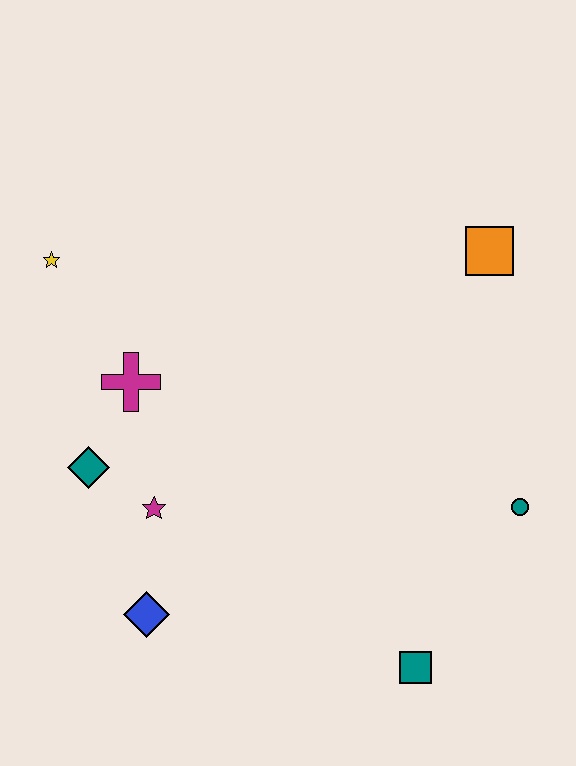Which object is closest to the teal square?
The teal circle is closest to the teal square.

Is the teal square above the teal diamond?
No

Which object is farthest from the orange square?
The blue diamond is farthest from the orange square.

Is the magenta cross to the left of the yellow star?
No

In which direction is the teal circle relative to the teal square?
The teal circle is above the teal square.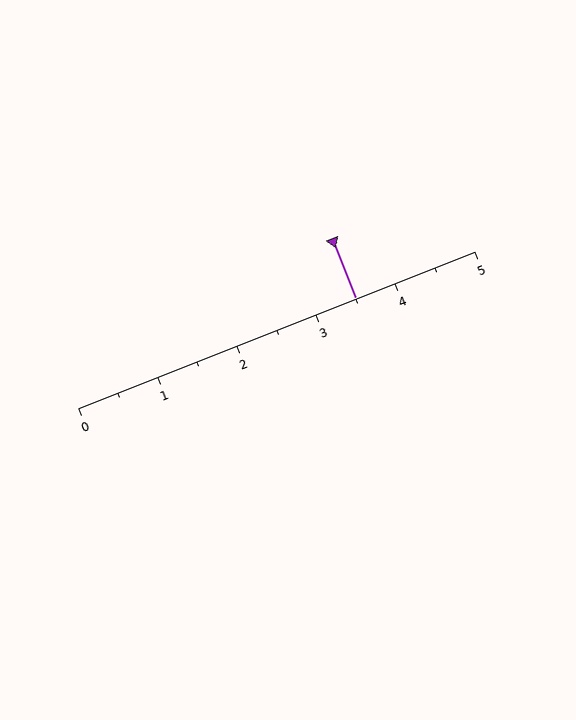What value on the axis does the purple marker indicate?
The marker indicates approximately 3.5.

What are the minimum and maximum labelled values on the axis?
The axis runs from 0 to 5.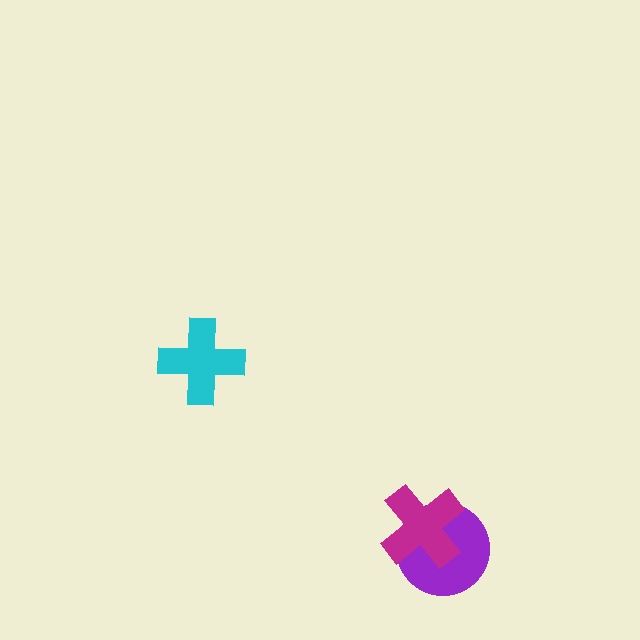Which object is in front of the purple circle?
The magenta cross is in front of the purple circle.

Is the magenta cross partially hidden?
No, no other shape covers it.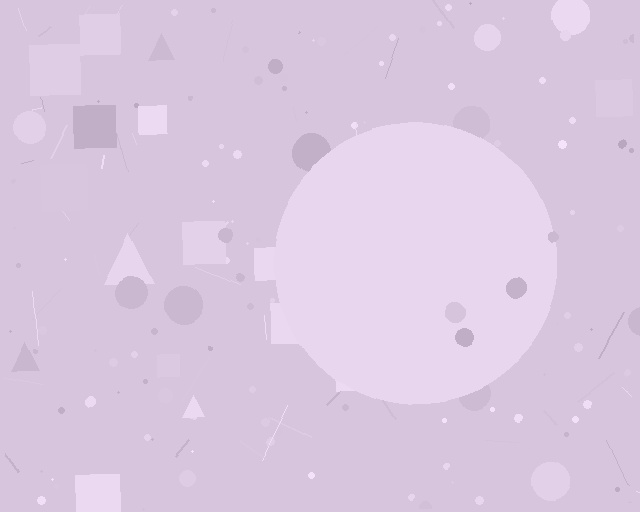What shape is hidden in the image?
A circle is hidden in the image.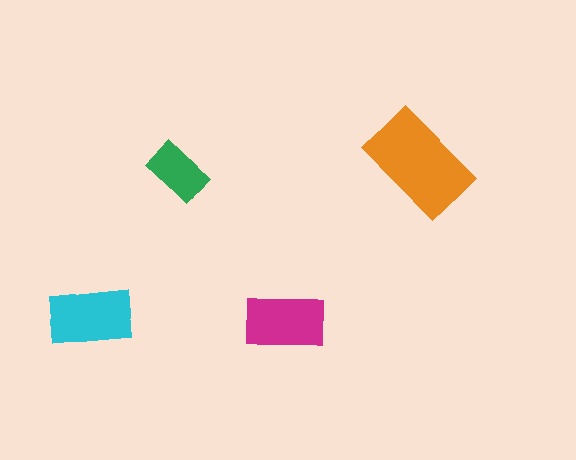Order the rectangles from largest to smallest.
the orange one, the cyan one, the magenta one, the green one.